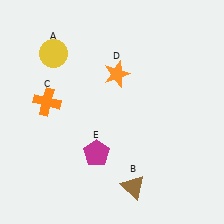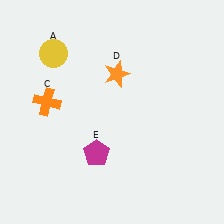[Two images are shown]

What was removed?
The brown triangle (B) was removed in Image 2.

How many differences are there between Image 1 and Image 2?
There is 1 difference between the two images.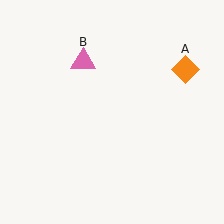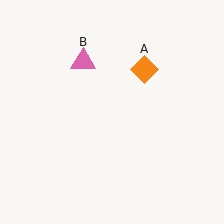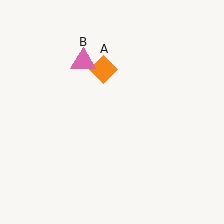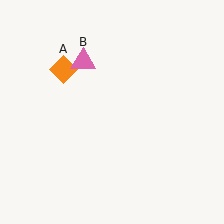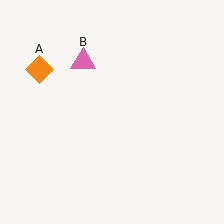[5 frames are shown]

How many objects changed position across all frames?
1 object changed position: orange diamond (object A).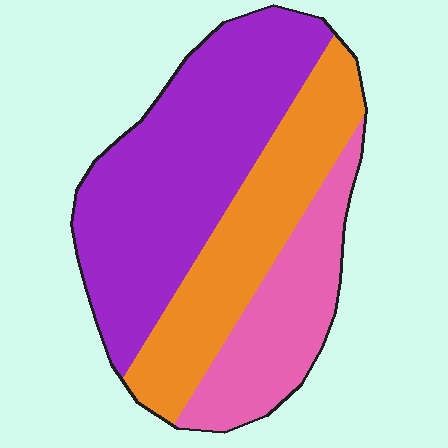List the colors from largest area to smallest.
From largest to smallest: purple, orange, pink.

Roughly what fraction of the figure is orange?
Orange covers roughly 30% of the figure.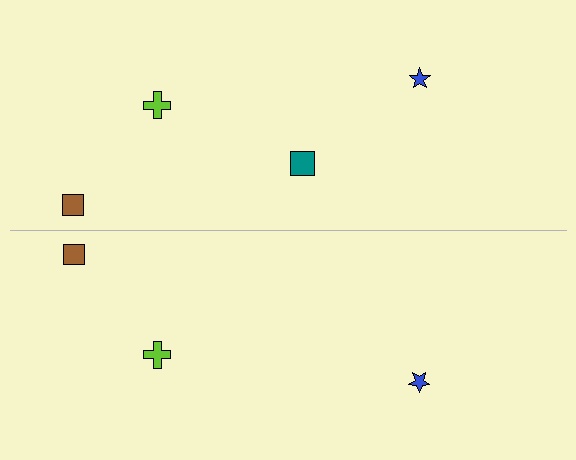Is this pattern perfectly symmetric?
No, the pattern is not perfectly symmetric. A teal square is missing from the bottom side.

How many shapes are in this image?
There are 7 shapes in this image.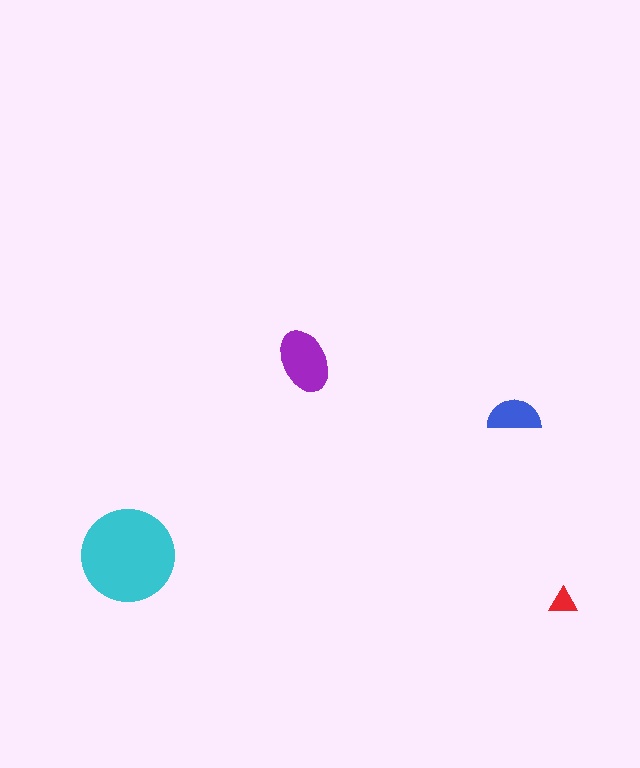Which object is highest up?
The purple ellipse is topmost.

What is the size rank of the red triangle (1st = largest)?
4th.